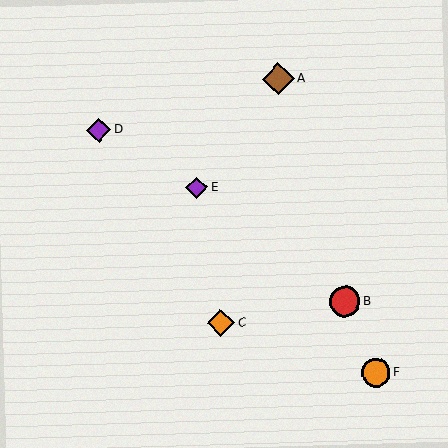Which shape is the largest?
The brown diamond (labeled A) is the largest.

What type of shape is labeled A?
Shape A is a brown diamond.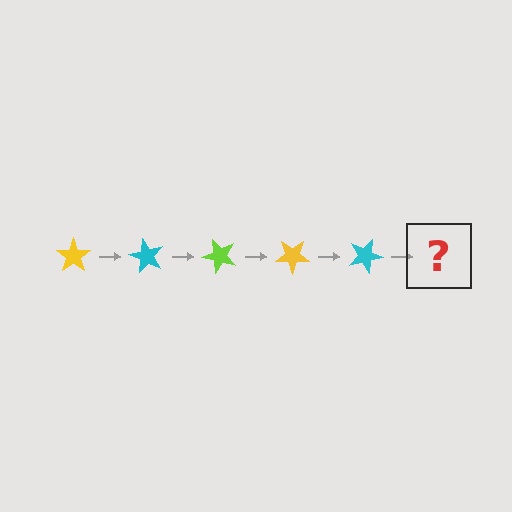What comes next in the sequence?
The next element should be a lime star, rotated 300 degrees from the start.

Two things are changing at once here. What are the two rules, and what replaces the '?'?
The two rules are that it rotates 60 degrees each step and the color cycles through yellow, cyan, and lime. The '?' should be a lime star, rotated 300 degrees from the start.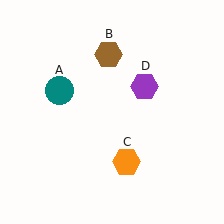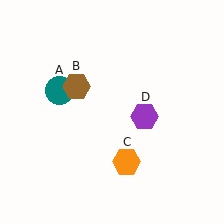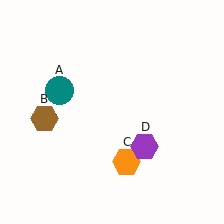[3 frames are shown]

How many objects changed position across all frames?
2 objects changed position: brown hexagon (object B), purple hexagon (object D).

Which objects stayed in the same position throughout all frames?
Teal circle (object A) and orange hexagon (object C) remained stationary.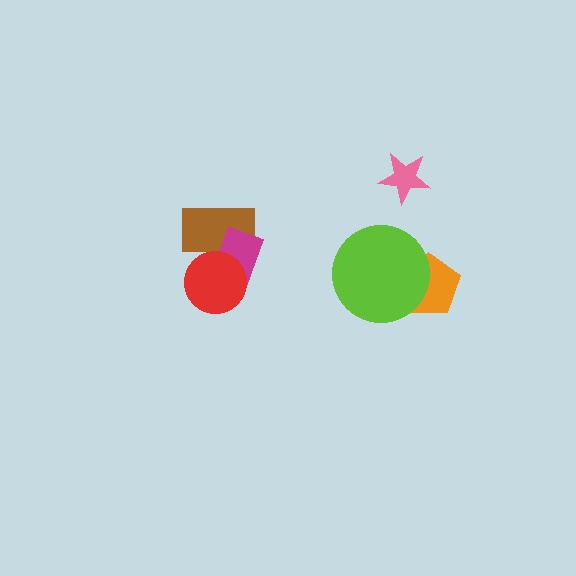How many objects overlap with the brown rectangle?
2 objects overlap with the brown rectangle.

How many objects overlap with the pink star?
0 objects overlap with the pink star.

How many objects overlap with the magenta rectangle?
2 objects overlap with the magenta rectangle.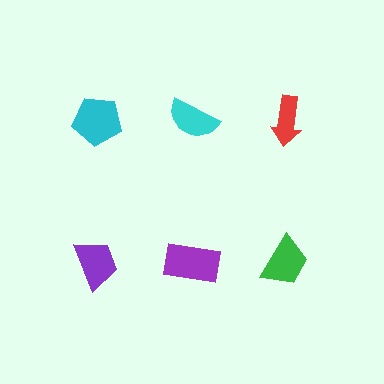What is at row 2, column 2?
A purple rectangle.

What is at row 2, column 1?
A purple trapezoid.